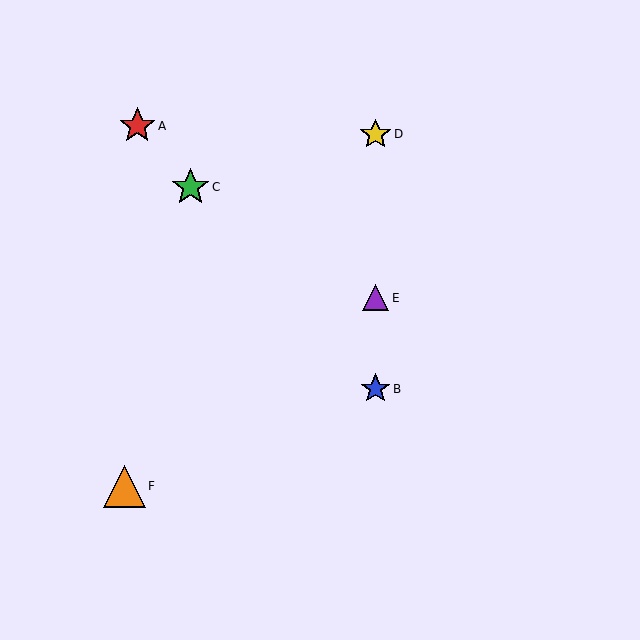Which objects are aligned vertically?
Objects B, D, E are aligned vertically.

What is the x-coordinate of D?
Object D is at x≈376.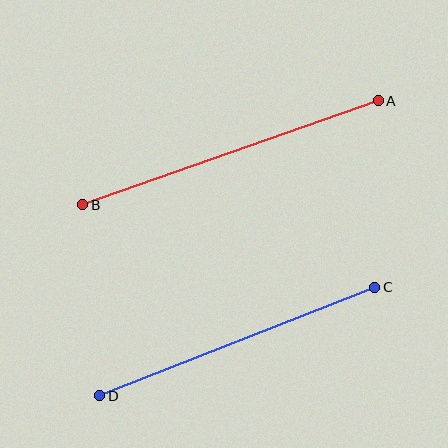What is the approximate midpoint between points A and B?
The midpoint is at approximately (231, 153) pixels.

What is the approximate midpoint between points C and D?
The midpoint is at approximately (237, 342) pixels.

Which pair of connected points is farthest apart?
Points A and B are farthest apart.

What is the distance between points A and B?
The distance is approximately 313 pixels.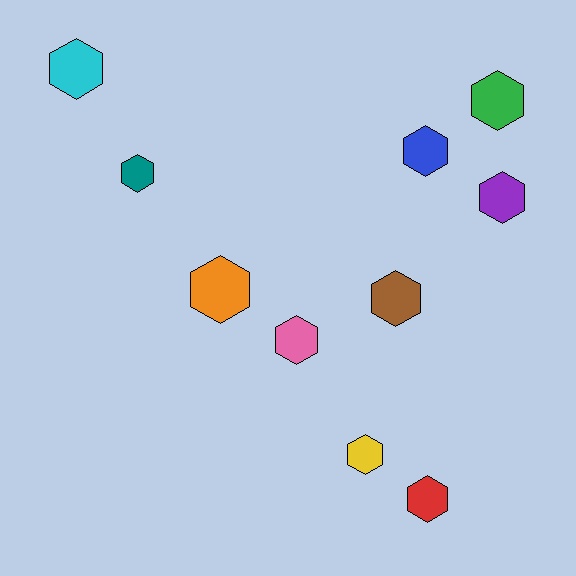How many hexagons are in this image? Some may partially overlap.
There are 10 hexagons.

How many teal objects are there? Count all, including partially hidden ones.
There is 1 teal object.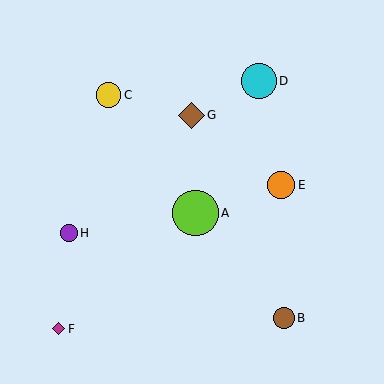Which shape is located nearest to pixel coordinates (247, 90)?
The cyan circle (labeled D) at (259, 81) is nearest to that location.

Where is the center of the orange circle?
The center of the orange circle is at (281, 185).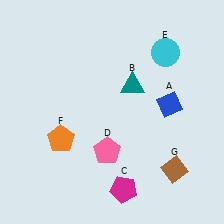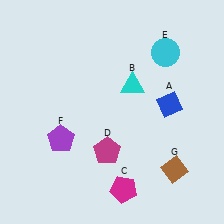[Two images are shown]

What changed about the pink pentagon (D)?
In Image 1, D is pink. In Image 2, it changed to magenta.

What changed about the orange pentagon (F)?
In Image 1, F is orange. In Image 2, it changed to purple.